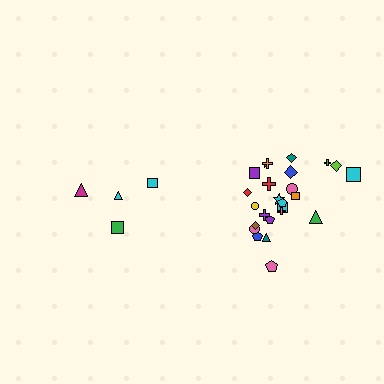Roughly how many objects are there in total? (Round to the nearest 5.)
Roughly 30 objects in total.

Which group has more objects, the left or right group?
The right group.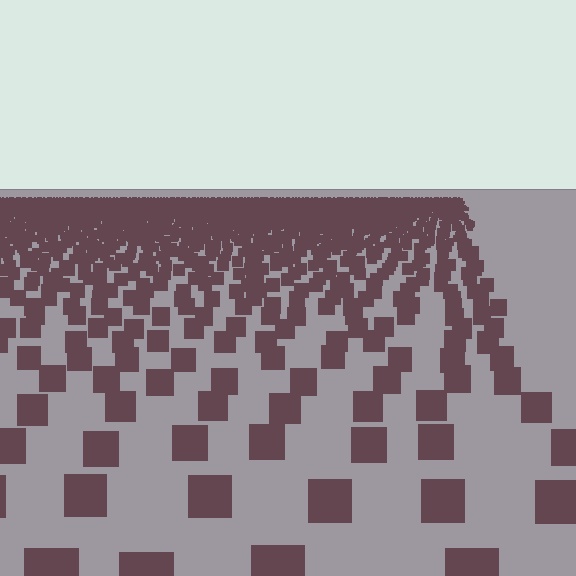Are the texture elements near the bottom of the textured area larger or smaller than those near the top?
Larger. Near the bottom, elements are closer to the viewer and appear at a bigger on-screen size.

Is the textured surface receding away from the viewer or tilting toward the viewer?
The surface is receding away from the viewer. Texture elements get smaller and denser toward the top.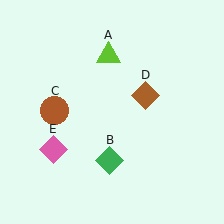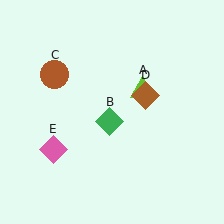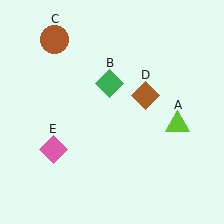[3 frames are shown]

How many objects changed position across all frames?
3 objects changed position: lime triangle (object A), green diamond (object B), brown circle (object C).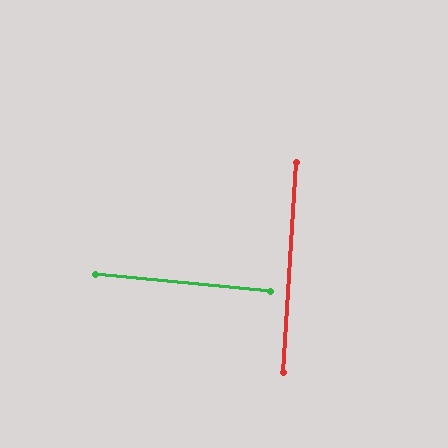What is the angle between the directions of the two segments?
Approximately 88 degrees.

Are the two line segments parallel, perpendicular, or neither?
Perpendicular — they meet at approximately 88°.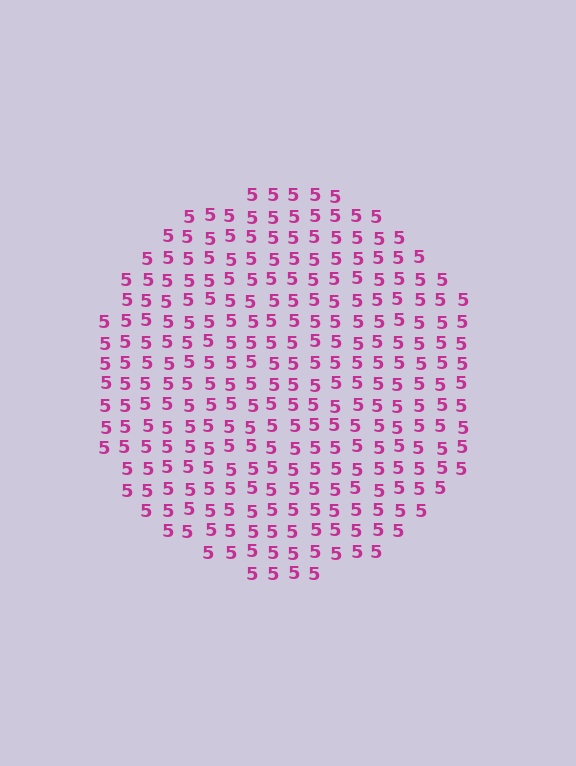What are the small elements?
The small elements are digit 5's.